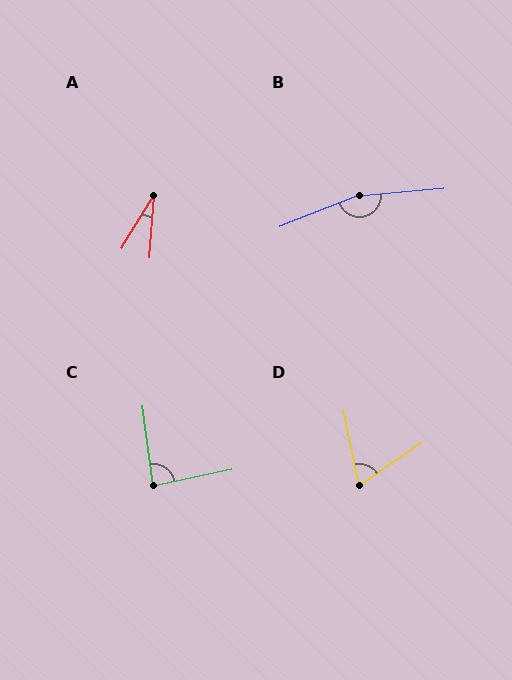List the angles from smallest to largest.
A (27°), D (67°), C (86°), B (164°).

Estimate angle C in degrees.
Approximately 86 degrees.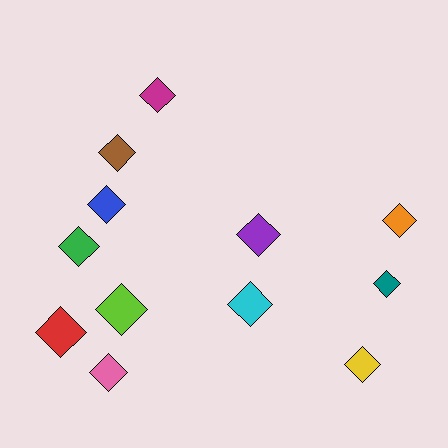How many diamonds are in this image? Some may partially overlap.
There are 12 diamonds.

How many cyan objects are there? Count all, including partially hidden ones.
There is 1 cyan object.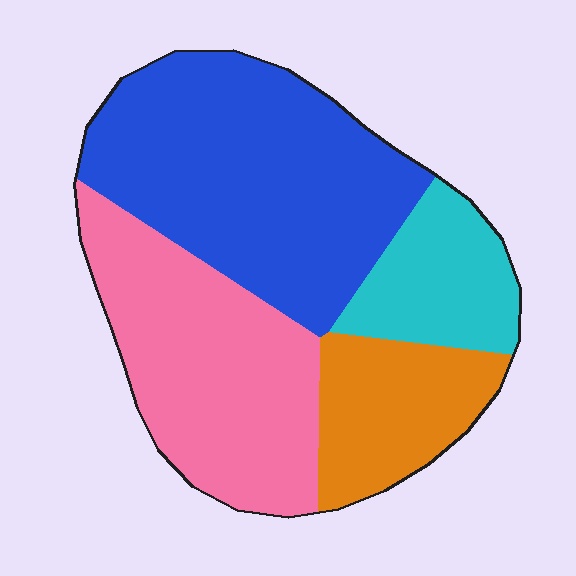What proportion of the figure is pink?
Pink covers 31% of the figure.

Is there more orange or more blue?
Blue.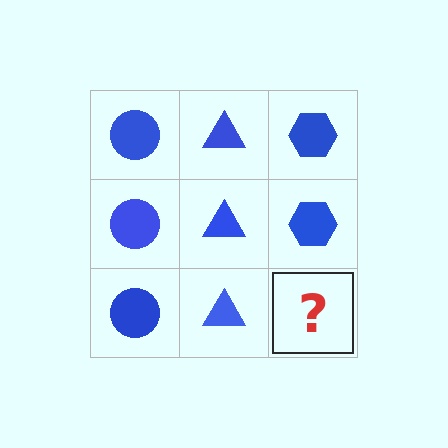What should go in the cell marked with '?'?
The missing cell should contain a blue hexagon.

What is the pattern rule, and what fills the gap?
The rule is that each column has a consistent shape. The gap should be filled with a blue hexagon.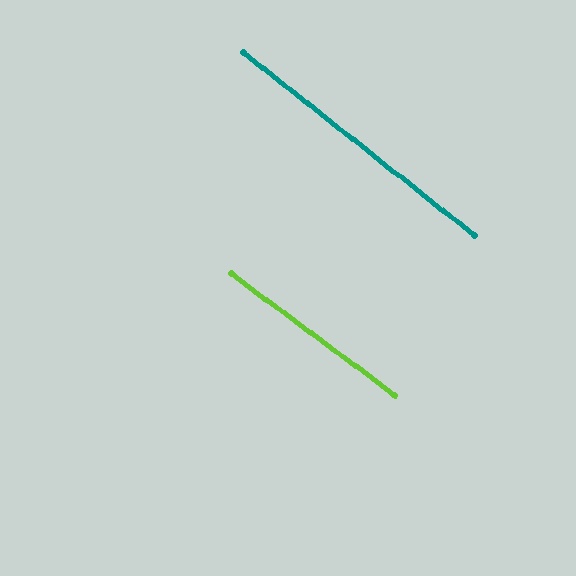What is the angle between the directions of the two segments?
Approximately 2 degrees.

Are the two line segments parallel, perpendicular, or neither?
Parallel — their directions differ by only 1.6°.